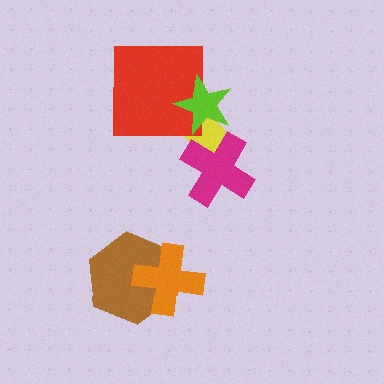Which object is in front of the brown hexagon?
The orange cross is in front of the brown hexagon.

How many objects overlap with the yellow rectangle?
3 objects overlap with the yellow rectangle.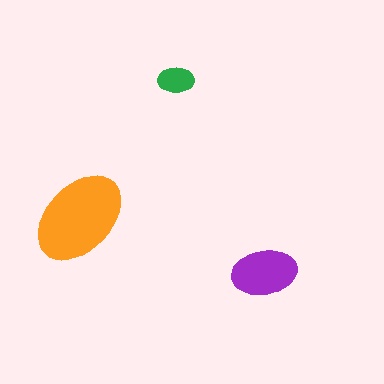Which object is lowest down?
The purple ellipse is bottommost.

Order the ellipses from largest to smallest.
the orange one, the purple one, the green one.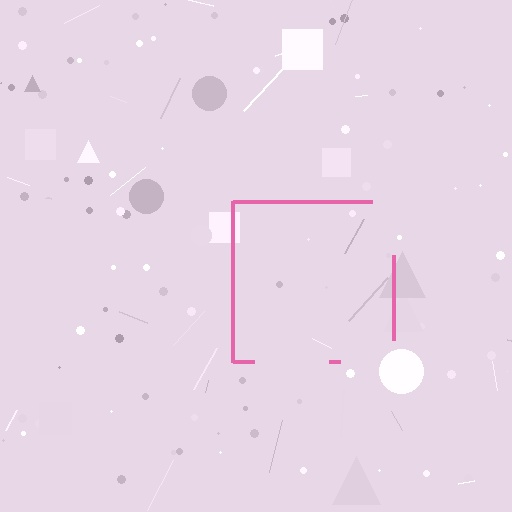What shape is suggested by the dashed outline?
The dashed outline suggests a square.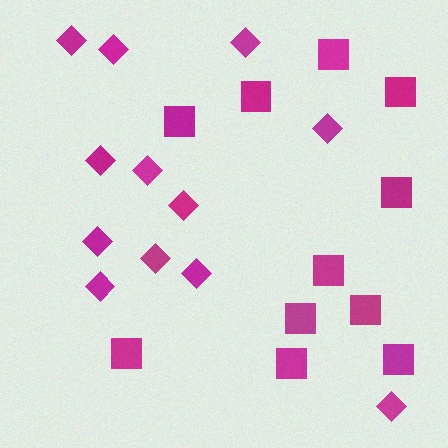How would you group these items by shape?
There are 2 groups: one group of diamonds (12) and one group of squares (11).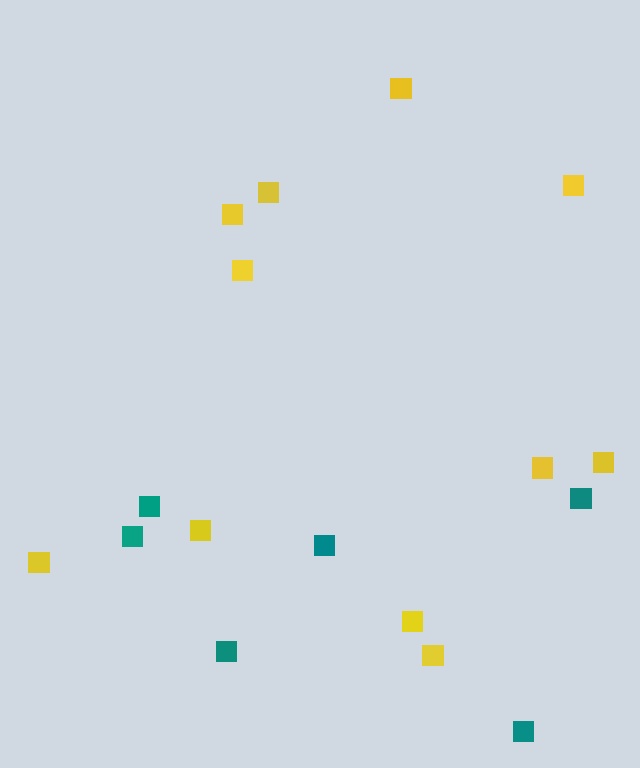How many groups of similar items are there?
There are 2 groups: one group of teal squares (6) and one group of yellow squares (11).